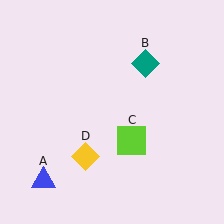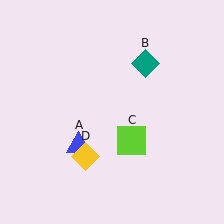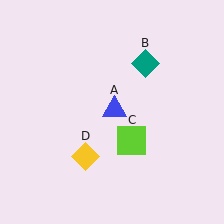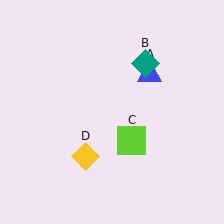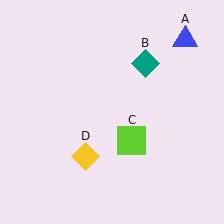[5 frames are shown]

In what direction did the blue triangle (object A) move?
The blue triangle (object A) moved up and to the right.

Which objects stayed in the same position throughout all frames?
Teal diamond (object B) and lime square (object C) and yellow diamond (object D) remained stationary.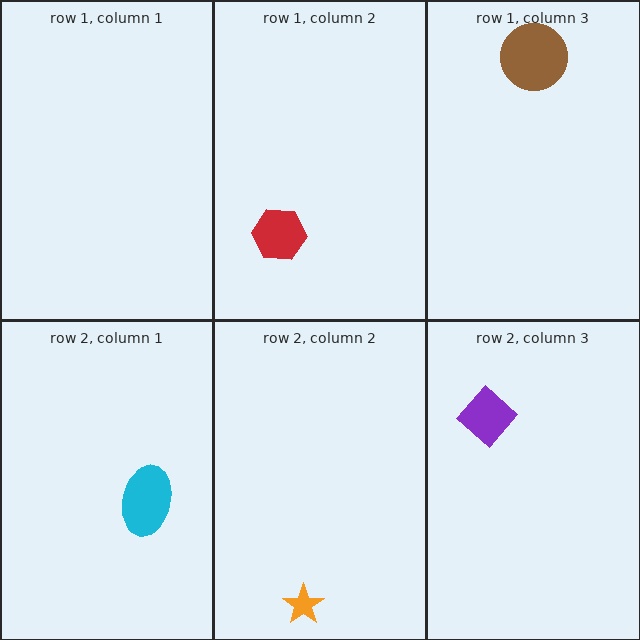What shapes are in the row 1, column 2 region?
The red hexagon.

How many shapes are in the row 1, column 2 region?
1.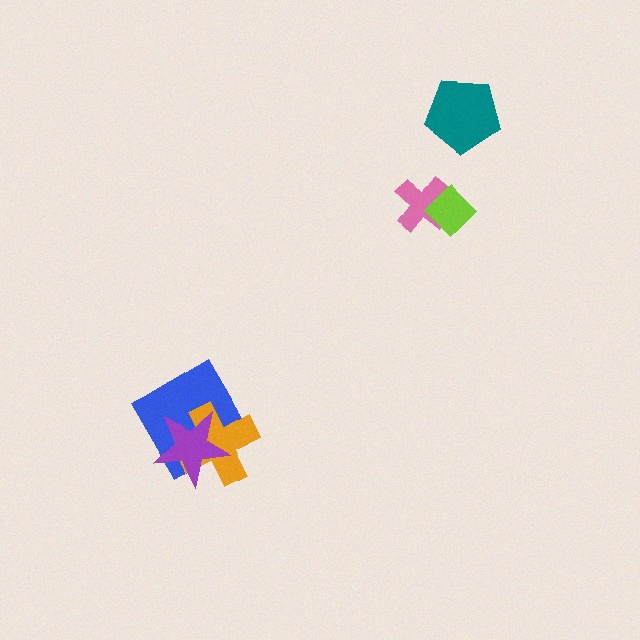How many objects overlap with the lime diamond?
1 object overlaps with the lime diamond.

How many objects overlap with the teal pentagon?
0 objects overlap with the teal pentagon.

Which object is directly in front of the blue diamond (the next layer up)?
The orange cross is directly in front of the blue diamond.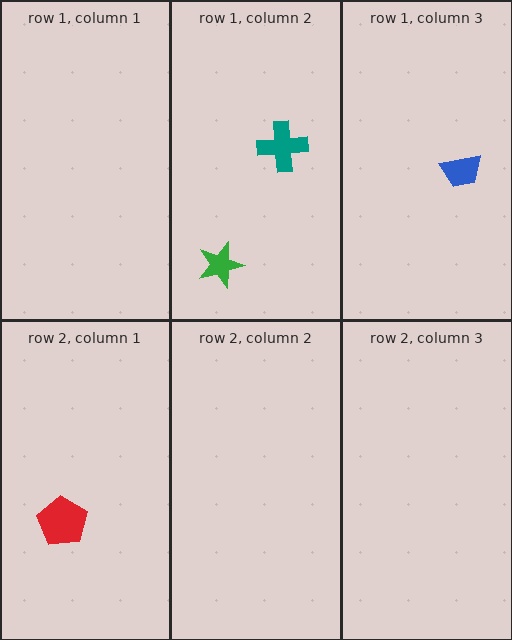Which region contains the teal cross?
The row 1, column 2 region.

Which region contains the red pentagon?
The row 2, column 1 region.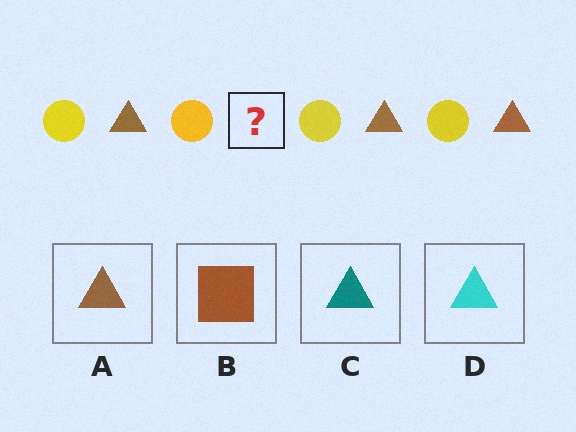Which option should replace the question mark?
Option A.